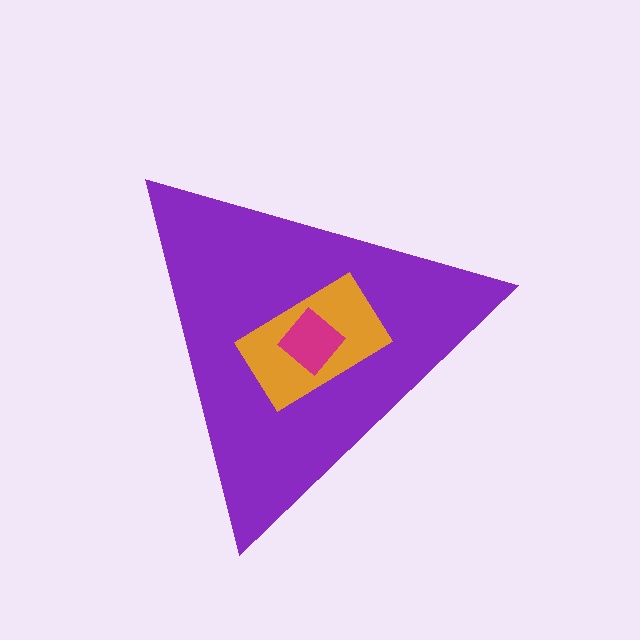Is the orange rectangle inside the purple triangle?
Yes.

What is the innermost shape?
The magenta diamond.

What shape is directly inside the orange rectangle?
The magenta diamond.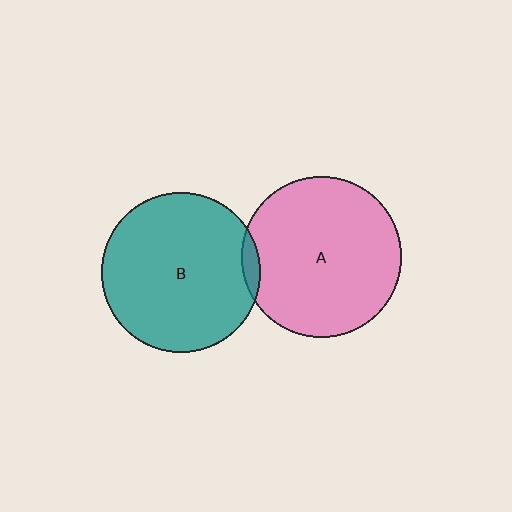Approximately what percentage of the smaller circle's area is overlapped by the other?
Approximately 5%.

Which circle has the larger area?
Circle A (pink).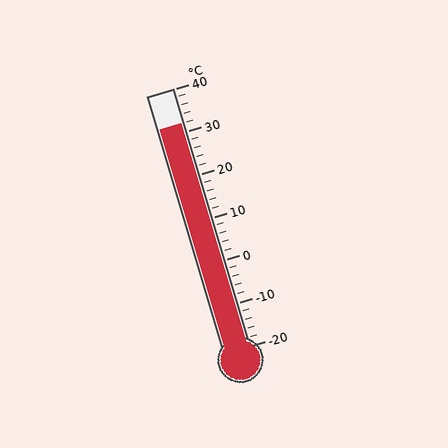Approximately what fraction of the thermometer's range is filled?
The thermometer is filled to approximately 85% of its range.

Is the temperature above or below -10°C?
The temperature is above -10°C.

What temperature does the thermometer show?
The thermometer shows approximately 32°C.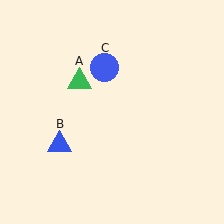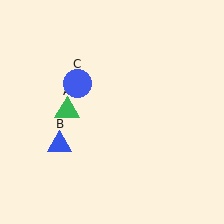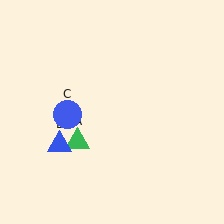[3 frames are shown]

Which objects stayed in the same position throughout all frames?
Blue triangle (object B) remained stationary.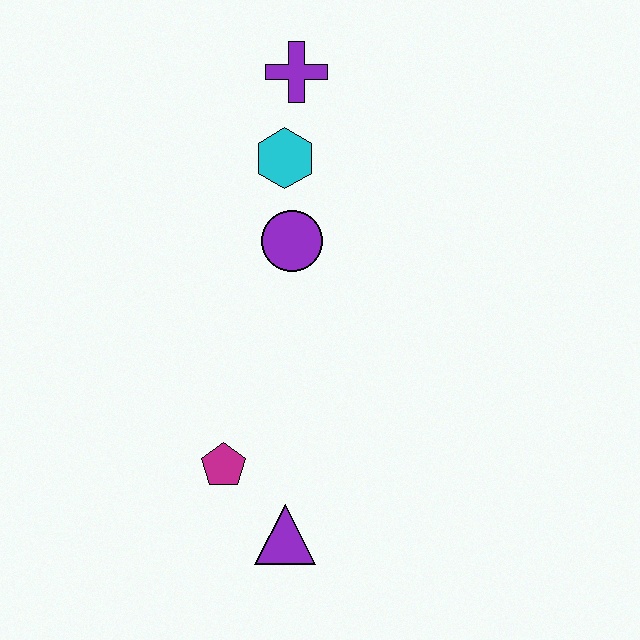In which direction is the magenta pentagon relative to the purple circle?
The magenta pentagon is below the purple circle.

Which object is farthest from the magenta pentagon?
The purple cross is farthest from the magenta pentagon.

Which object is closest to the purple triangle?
The magenta pentagon is closest to the purple triangle.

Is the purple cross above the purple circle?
Yes